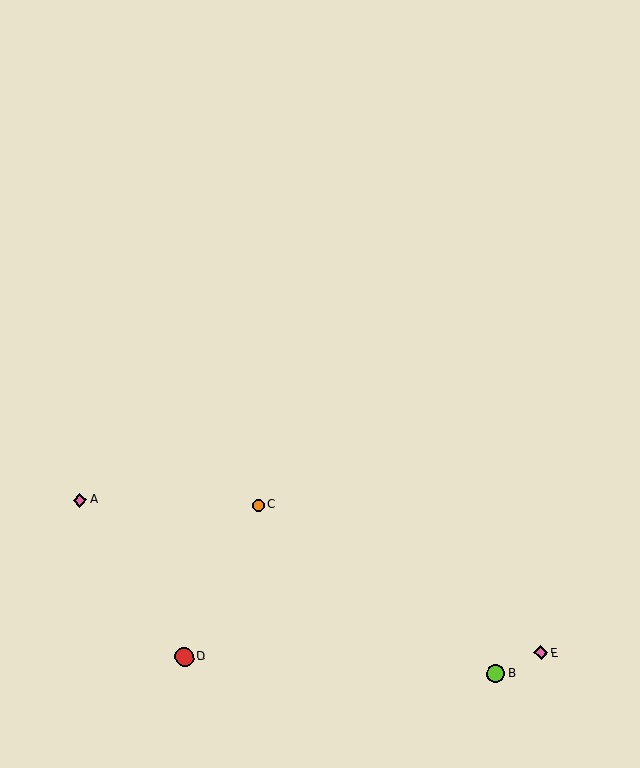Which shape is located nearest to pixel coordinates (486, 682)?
The lime circle (labeled B) at (496, 674) is nearest to that location.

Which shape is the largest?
The red circle (labeled D) is the largest.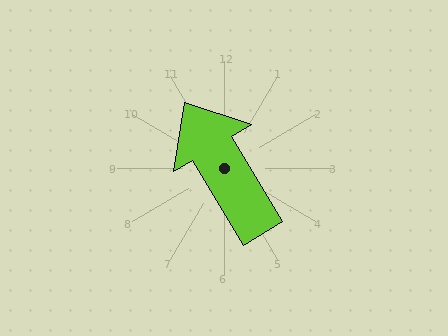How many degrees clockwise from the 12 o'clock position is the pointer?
Approximately 329 degrees.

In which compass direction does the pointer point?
Northwest.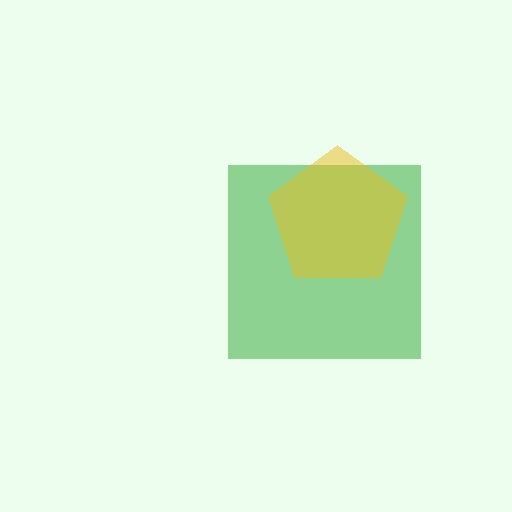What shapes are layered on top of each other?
The layered shapes are: a green square, a yellow pentagon.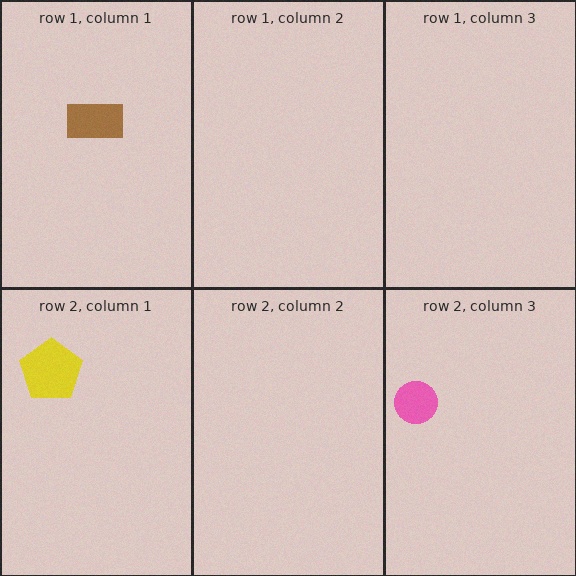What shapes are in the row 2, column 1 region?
The yellow pentagon.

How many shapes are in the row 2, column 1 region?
1.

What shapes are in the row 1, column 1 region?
The brown rectangle.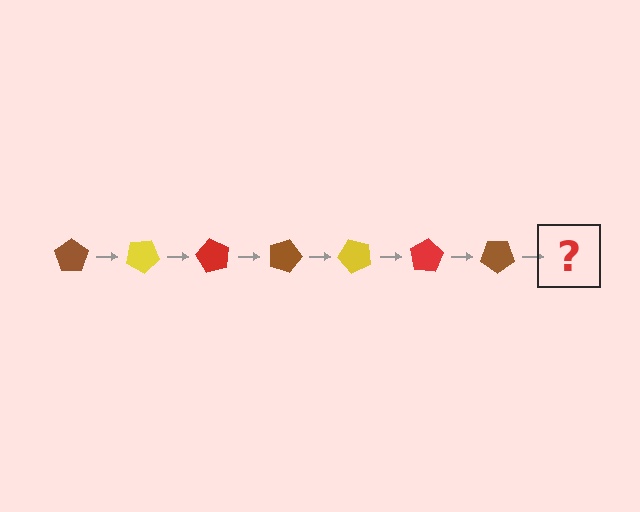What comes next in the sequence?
The next element should be a yellow pentagon, rotated 210 degrees from the start.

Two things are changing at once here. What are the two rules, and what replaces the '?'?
The two rules are that it rotates 30 degrees each step and the color cycles through brown, yellow, and red. The '?' should be a yellow pentagon, rotated 210 degrees from the start.